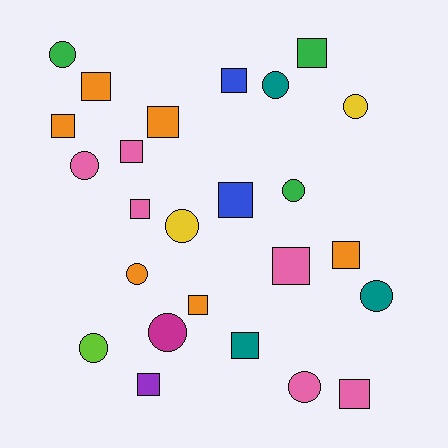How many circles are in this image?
There are 11 circles.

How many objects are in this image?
There are 25 objects.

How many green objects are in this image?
There are 3 green objects.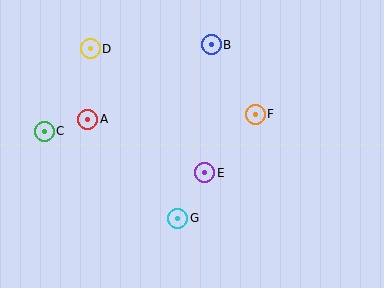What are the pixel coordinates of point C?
Point C is at (44, 131).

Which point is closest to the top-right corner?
Point F is closest to the top-right corner.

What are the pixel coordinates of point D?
Point D is at (90, 49).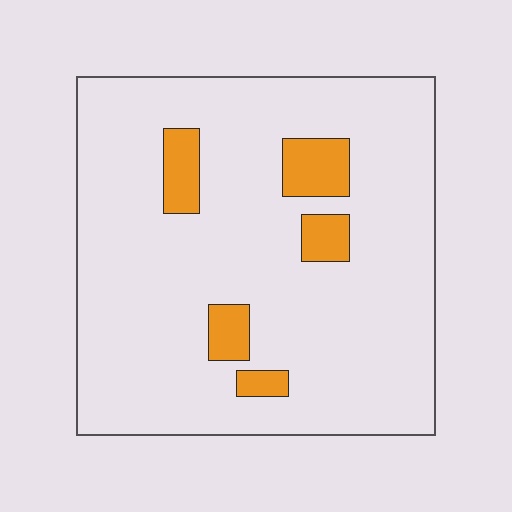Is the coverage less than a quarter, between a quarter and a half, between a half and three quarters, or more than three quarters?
Less than a quarter.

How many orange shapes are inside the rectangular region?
5.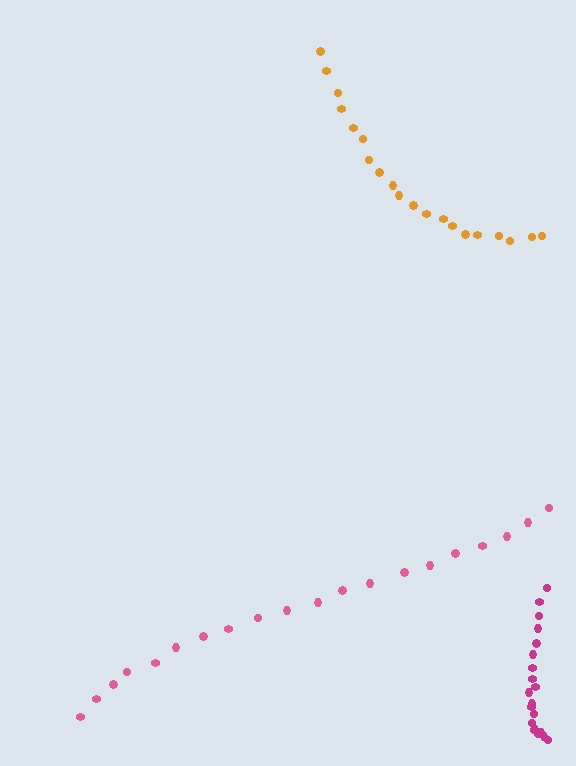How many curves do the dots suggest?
There are 3 distinct paths.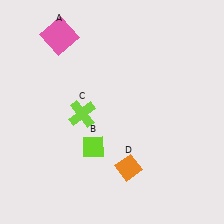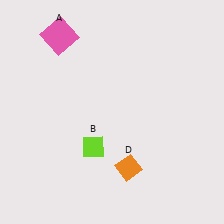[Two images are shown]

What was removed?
The lime cross (C) was removed in Image 2.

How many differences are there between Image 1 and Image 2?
There is 1 difference between the two images.